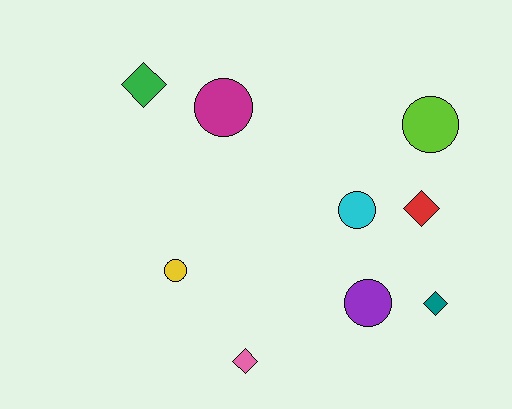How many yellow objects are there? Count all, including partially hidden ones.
There is 1 yellow object.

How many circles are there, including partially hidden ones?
There are 5 circles.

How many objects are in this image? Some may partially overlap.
There are 9 objects.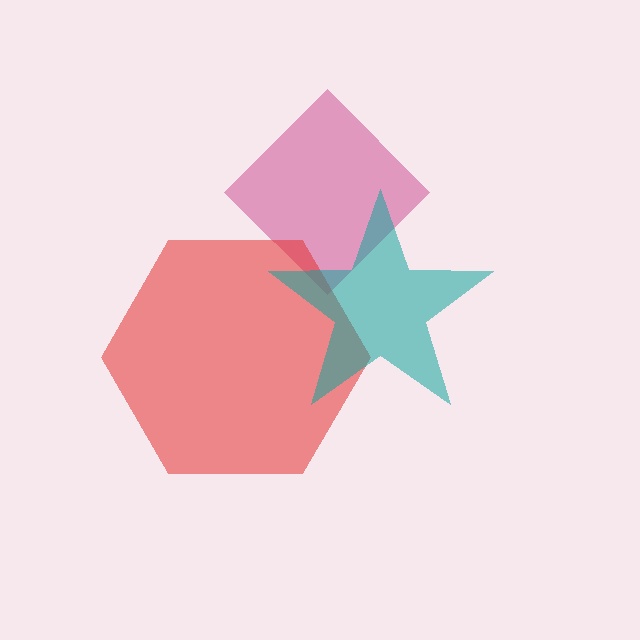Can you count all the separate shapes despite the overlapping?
Yes, there are 3 separate shapes.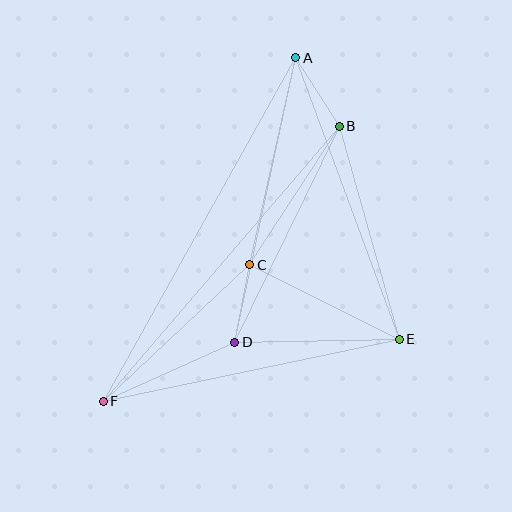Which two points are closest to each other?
Points C and D are closest to each other.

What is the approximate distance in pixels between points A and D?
The distance between A and D is approximately 291 pixels.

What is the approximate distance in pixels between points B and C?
The distance between B and C is approximately 165 pixels.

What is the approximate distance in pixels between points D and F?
The distance between D and F is approximately 145 pixels.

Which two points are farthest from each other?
Points A and F are farthest from each other.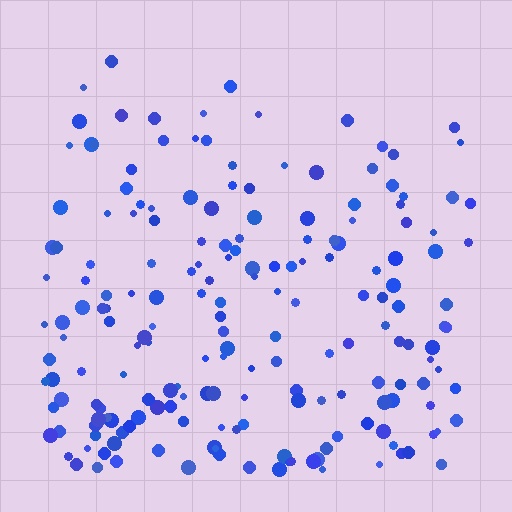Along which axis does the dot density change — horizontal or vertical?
Vertical.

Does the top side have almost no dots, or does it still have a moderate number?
Still a moderate number, just noticeably fewer than the bottom.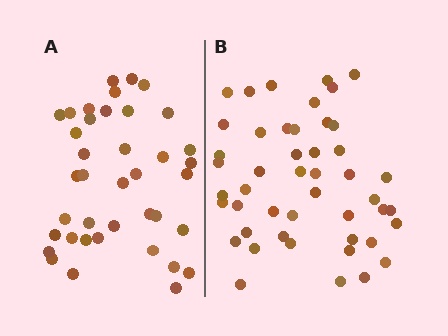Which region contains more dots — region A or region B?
Region B (the right region) has more dots.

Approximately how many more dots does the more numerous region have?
Region B has roughly 8 or so more dots than region A.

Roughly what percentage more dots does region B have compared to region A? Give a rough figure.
About 20% more.